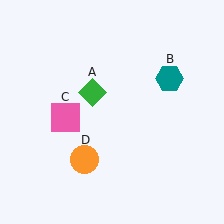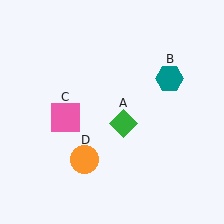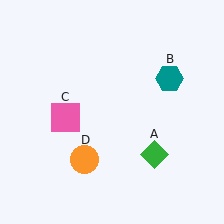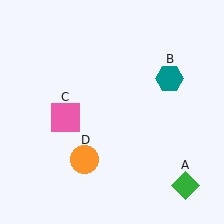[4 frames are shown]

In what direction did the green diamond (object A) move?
The green diamond (object A) moved down and to the right.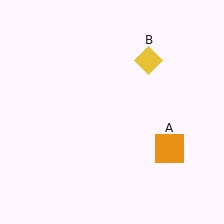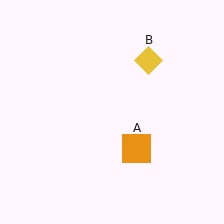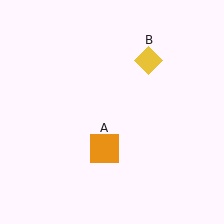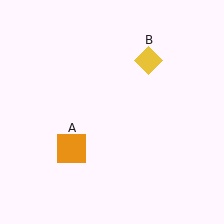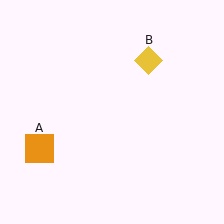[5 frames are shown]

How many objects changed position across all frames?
1 object changed position: orange square (object A).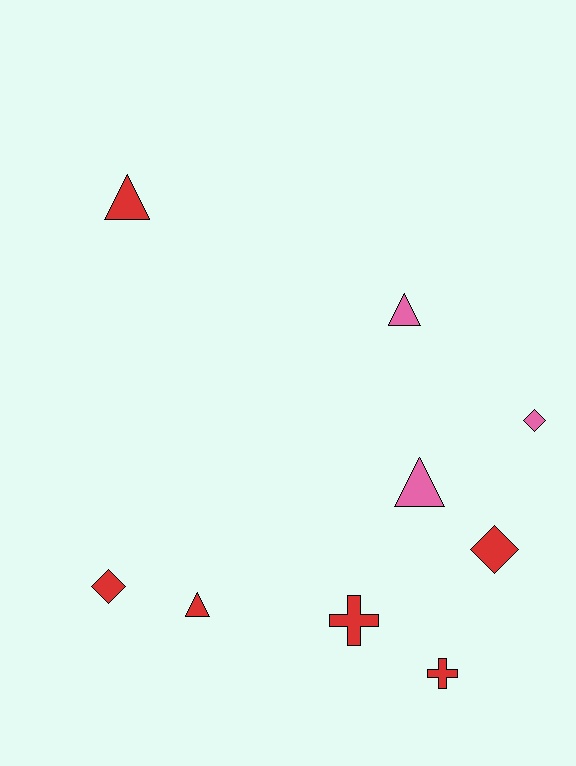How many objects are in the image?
There are 9 objects.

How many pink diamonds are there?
There is 1 pink diamond.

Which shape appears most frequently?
Triangle, with 4 objects.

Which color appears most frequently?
Red, with 6 objects.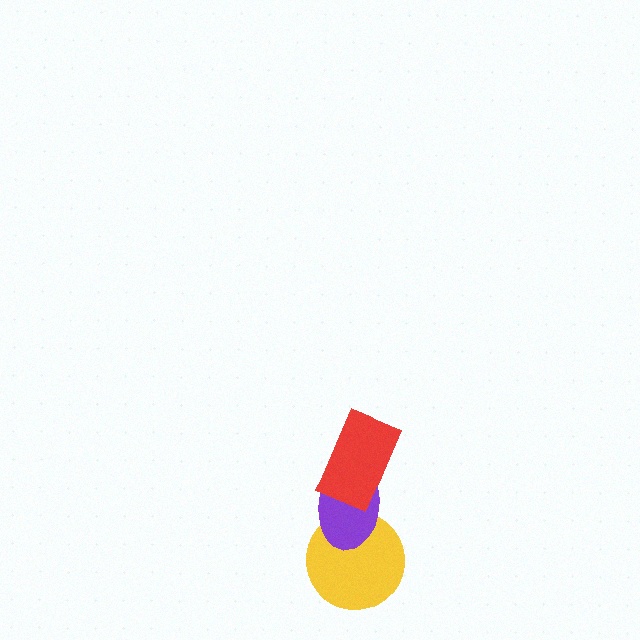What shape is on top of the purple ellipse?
The red rectangle is on top of the purple ellipse.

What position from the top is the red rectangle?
The red rectangle is 1st from the top.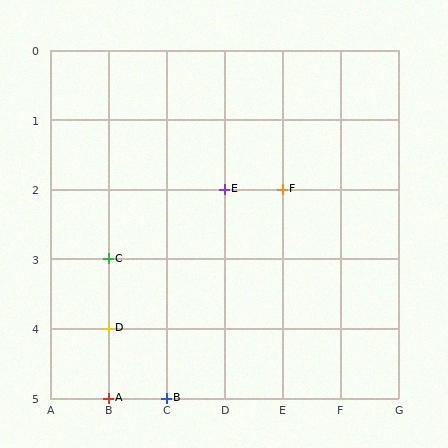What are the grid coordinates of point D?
Point D is at grid coordinates (B, 4).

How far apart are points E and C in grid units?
Points E and C are 2 columns and 1 row apart (about 2.2 grid units diagonally).